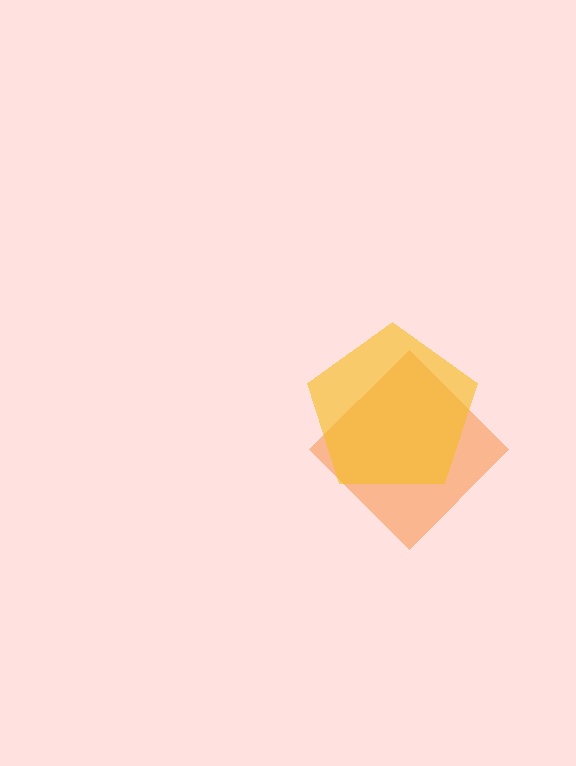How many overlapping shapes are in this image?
There are 2 overlapping shapes in the image.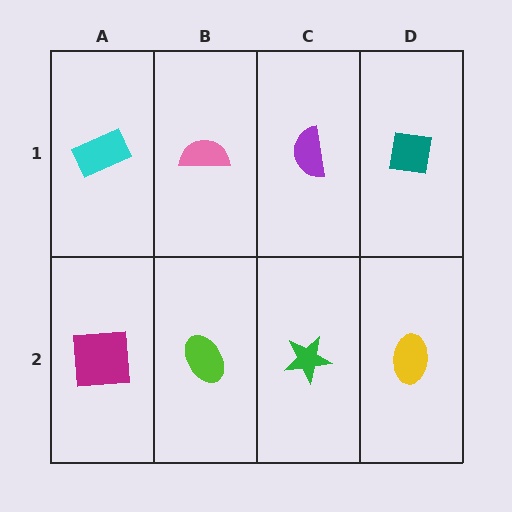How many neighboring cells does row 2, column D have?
2.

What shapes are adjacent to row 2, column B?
A pink semicircle (row 1, column B), a magenta square (row 2, column A), a green star (row 2, column C).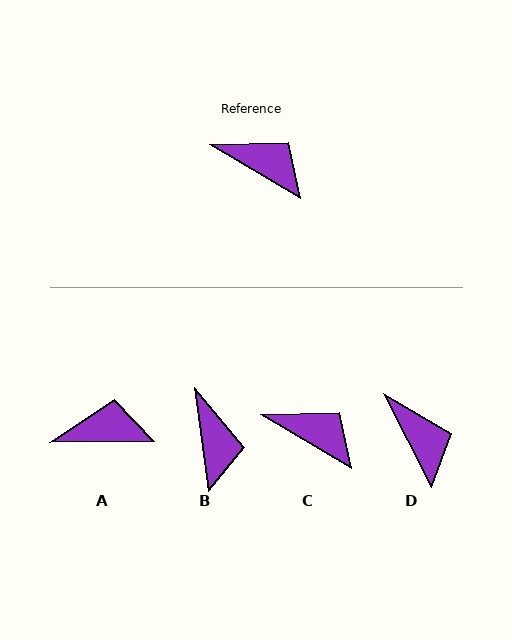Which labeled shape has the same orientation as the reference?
C.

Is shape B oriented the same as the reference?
No, it is off by about 51 degrees.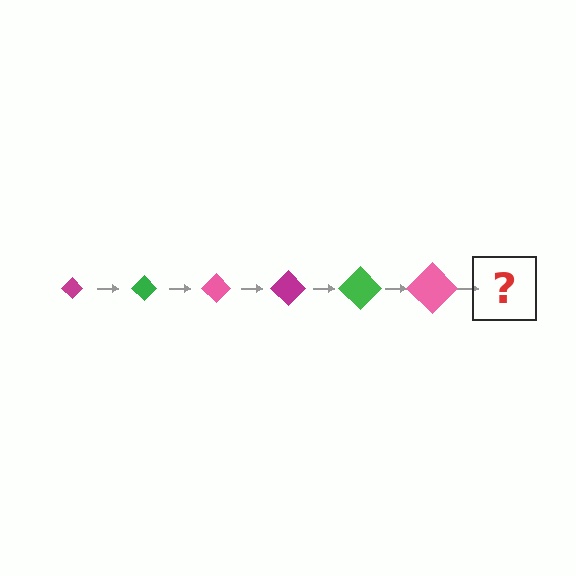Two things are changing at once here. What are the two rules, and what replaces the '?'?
The two rules are that the diamond grows larger each step and the color cycles through magenta, green, and pink. The '?' should be a magenta diamond, larger than the previous one.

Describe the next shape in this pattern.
It should be a magenta diamond, larger than the previous one.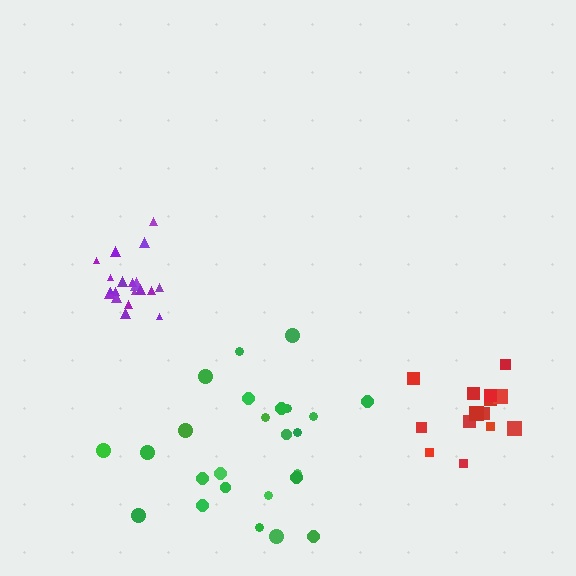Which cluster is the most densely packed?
Purple.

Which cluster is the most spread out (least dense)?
Green.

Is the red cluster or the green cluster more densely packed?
Red.